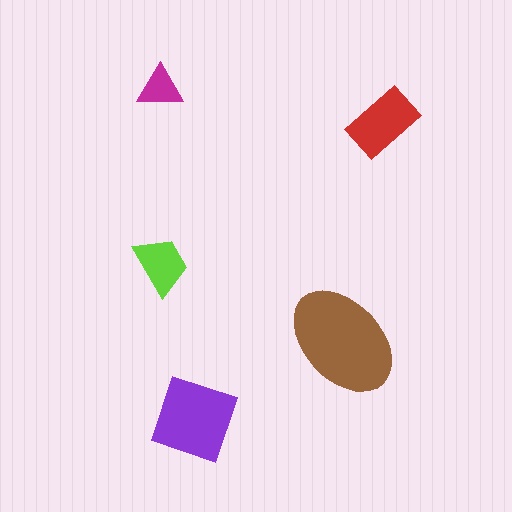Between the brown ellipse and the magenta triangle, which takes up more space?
The brown ellipse.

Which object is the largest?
The brown ellipse.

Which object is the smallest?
The magenta triangle.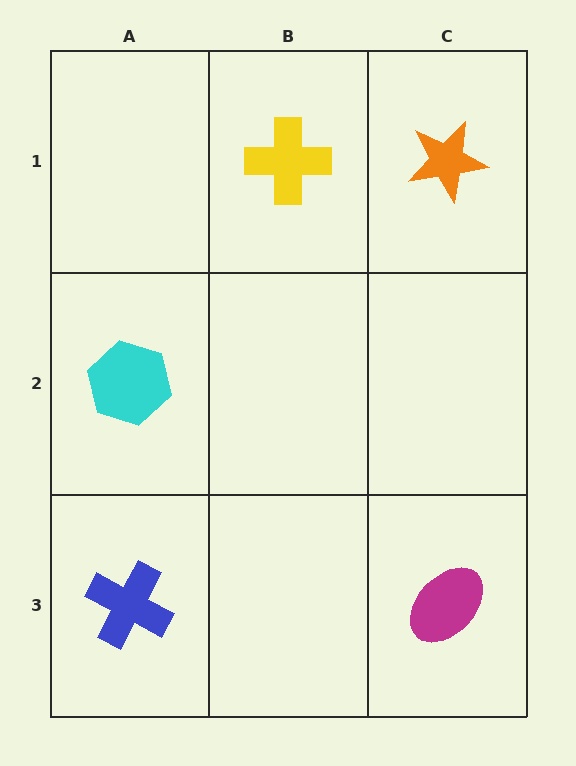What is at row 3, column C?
A magenta ellipse.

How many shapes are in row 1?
2 shapes.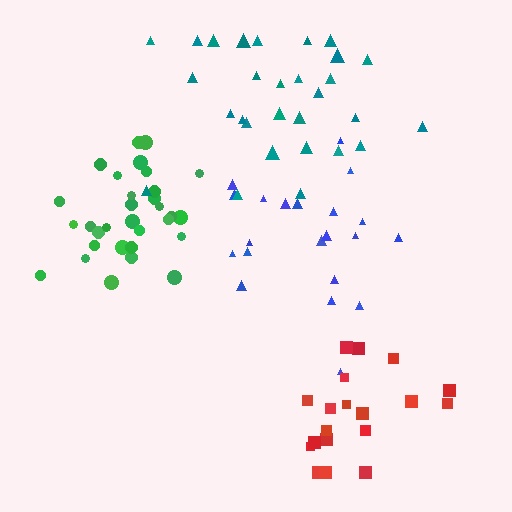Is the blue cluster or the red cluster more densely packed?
Blue.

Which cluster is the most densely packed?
Green.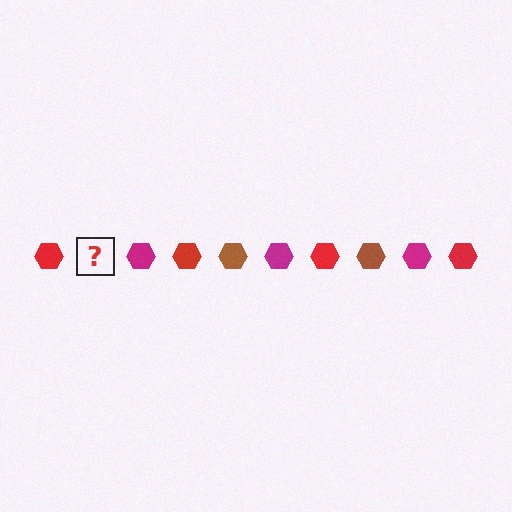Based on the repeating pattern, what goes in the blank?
The blank should be a brown hexagon.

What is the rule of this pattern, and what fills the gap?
The rule is that the pattern cycles through red, brown, magenta hexagons. The gap should be filled with a brown hexagon.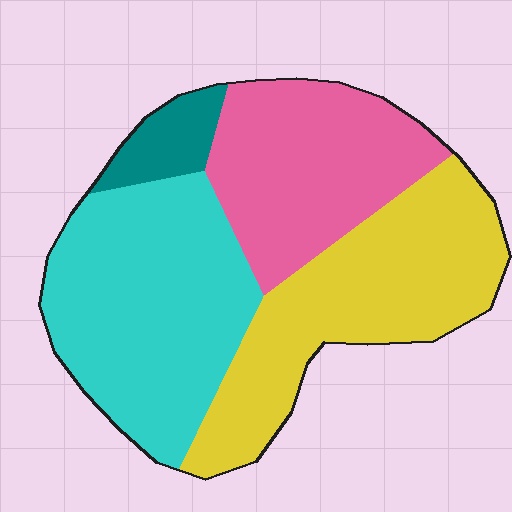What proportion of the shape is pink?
Pink covers around 25% of the shape.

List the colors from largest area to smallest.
From largest to smallest: cyan, yellow, pink, teal.